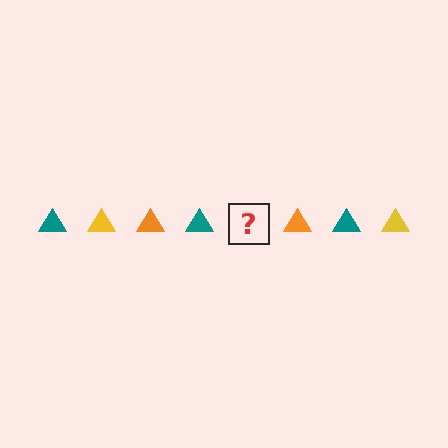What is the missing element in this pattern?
The missing element is a yellow triangle.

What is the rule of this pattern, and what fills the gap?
The rule is that the pattern cycles through teal, yellow, orange triangles. The gap should be filled with a yellow triangle.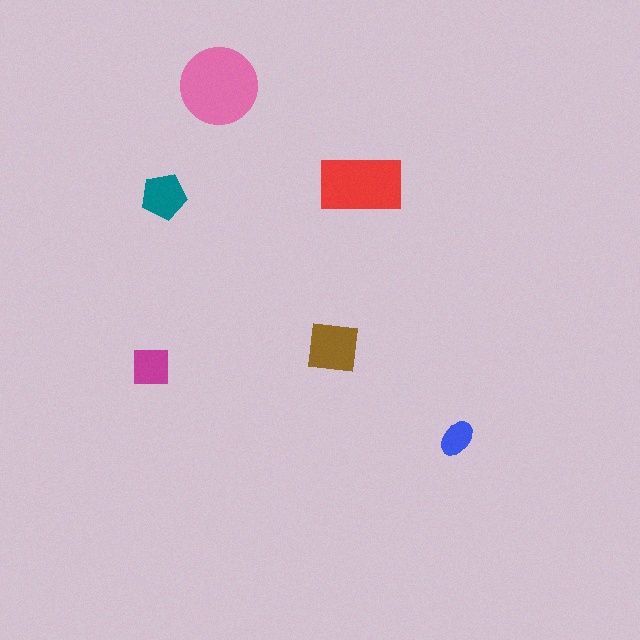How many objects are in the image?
There are 6 objects in the image.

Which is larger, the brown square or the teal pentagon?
The brown square.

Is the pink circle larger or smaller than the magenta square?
Larger.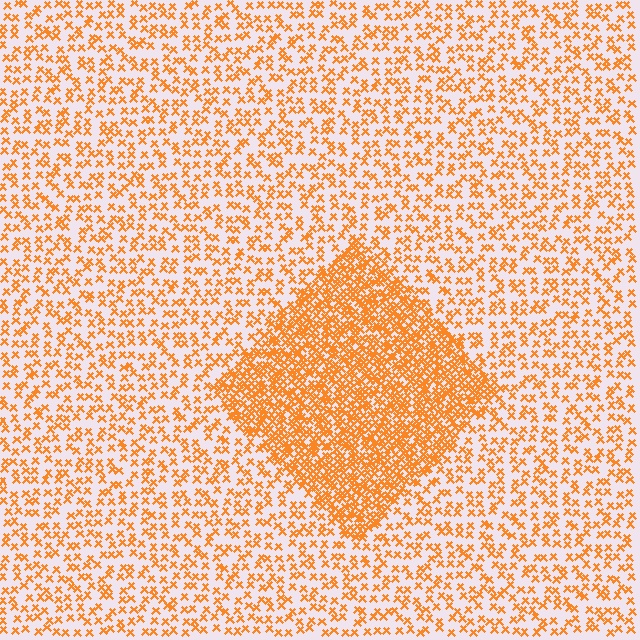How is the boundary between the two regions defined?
The boundary is defined by a change in element density (approximately 2.6x ratio). All elements are the same color, size, and shape.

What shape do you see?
I see a diamond.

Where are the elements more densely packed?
The elements are more densely packed inside the diamond boundary.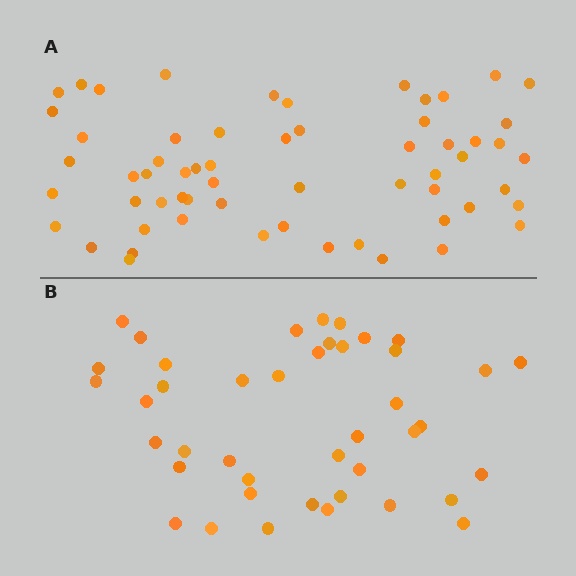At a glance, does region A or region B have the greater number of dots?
Region A (the top region) has more dots.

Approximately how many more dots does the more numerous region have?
Region A has approximately 20 more dots than region B.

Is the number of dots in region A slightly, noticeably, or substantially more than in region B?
Region A has noticeably more, but not dramatically so. The ratio is roughly 1.4 to 1.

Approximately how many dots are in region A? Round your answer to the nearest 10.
About 60 dots.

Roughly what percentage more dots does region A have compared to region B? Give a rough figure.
About 45% more.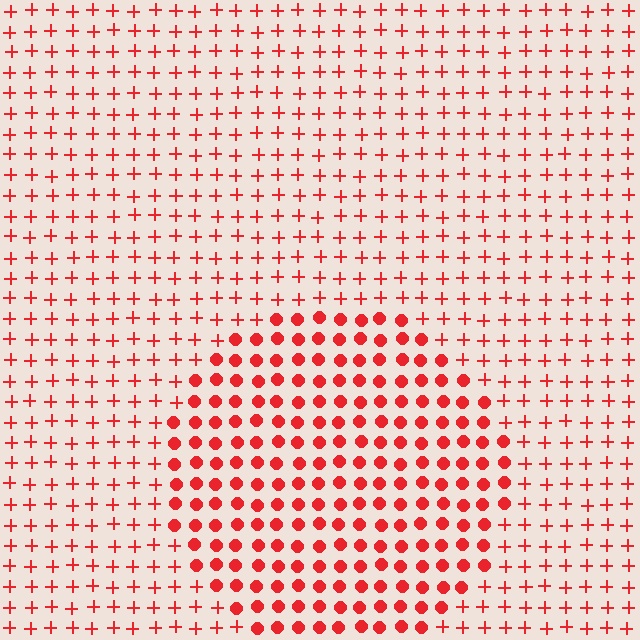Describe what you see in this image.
The image is filled with small red elements arranged in a uniform grid. A circle-shaped region contains circles, while the surrounding area contains plus signs. The boundary is defined purely by the change in element shape.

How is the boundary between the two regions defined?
The boundary is defined by a change in element shape: circles inside vs. plus signs outside. All elements share the same color and spacing.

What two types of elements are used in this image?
The image uses circles inside the circle region and plus signs outside it.